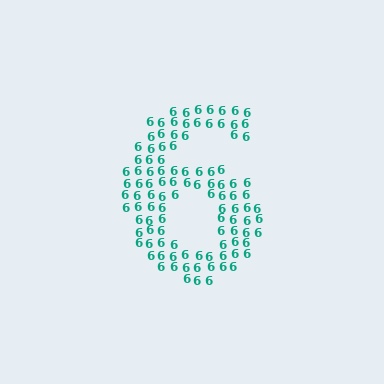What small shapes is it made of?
It is made of small digit 6's.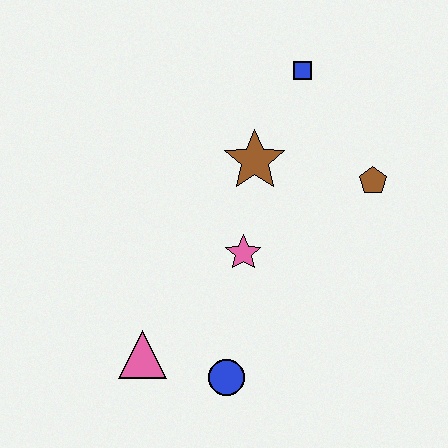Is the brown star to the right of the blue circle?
Yes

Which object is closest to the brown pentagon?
The brown star is closest to the brown pentagon.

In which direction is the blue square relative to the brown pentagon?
The blue square is above the brown pentagon.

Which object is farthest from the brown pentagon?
The pink triangle is farthest from the brown pentagon.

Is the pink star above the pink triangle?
Yes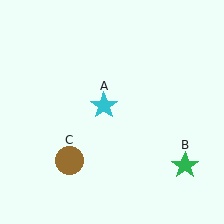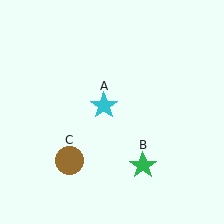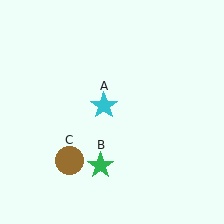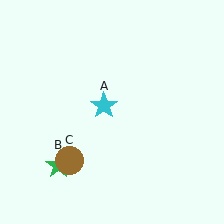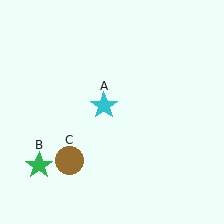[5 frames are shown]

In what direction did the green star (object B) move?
The green star (object B) moved left.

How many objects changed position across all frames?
1 object changed position: green star (object B).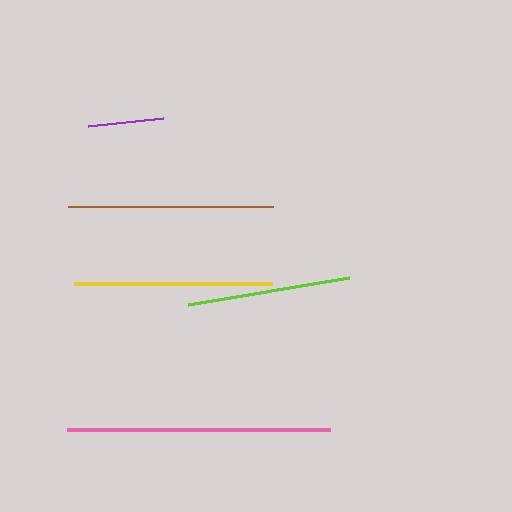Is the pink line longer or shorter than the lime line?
The pink line is longer than the lime line.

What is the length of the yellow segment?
The yellow segment is approximately 198 pixels long.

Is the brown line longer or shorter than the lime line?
The brown line is longer than the lime line.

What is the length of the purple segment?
The purple segment is approximately 76 pixels long.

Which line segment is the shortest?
The purple line is the shortest at approximately 76 pixels.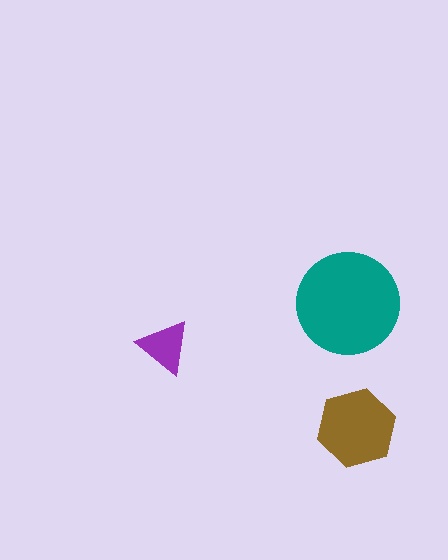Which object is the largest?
The teal circle.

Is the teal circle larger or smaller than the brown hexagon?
Larger.